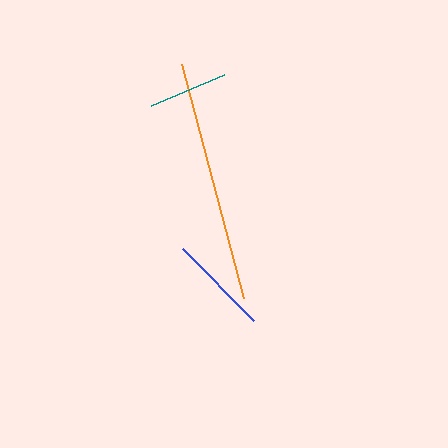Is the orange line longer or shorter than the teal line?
The orange line is longer than the teal line.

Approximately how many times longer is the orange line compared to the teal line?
The orange line is approximately 3.1 times the length of the teal line.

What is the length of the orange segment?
The orange segment is approximately 242 pixels long.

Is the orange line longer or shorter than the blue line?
The orange line is longer than the blue line.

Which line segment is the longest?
The orange line is the longest at approximately 242 pixels.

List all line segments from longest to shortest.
From longest to shortest: orange, blue, teal.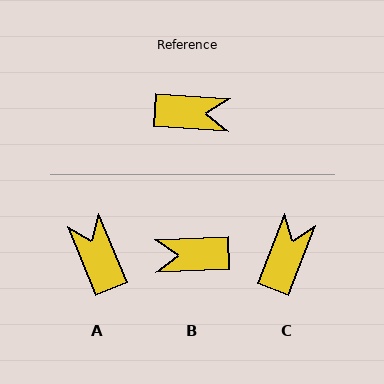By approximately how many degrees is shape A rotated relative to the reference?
Approximately 116 degrees counter-clockwise.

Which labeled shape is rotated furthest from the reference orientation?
B, about 174 degrees away.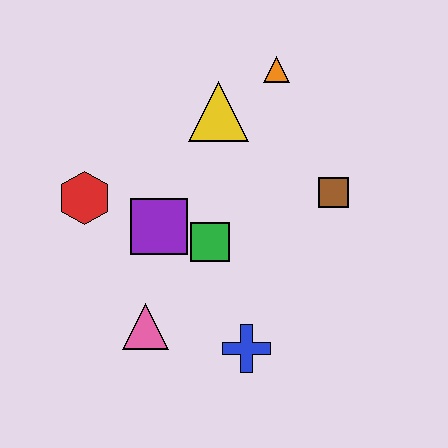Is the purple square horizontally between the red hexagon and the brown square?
Yes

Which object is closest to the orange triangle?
The yellow triangle is closest to the orange triangle.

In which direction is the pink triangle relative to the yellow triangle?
The pink triangle is below the yellow triangle.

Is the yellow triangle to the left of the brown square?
Yes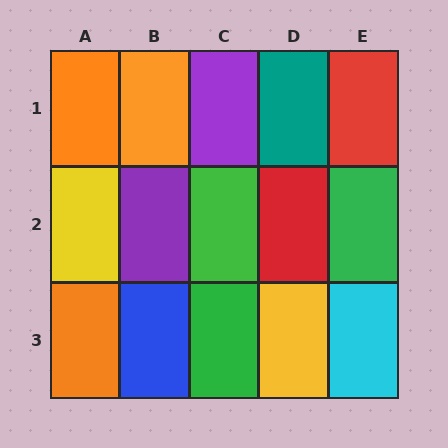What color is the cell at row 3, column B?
Blue.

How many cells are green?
3 cells are green.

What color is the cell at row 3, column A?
Orange.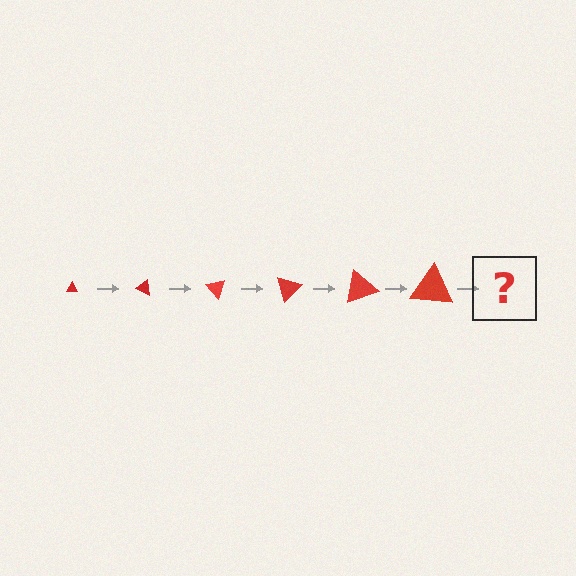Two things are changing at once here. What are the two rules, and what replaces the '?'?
The two rules are that the triangle grows larger each step and it rotates 25 degrees each step. The '?' should be a triangle, larger than the previous one and rotated 150 degrees from the start.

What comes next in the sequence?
The next element should be a triangle, larger than the previous one and rotated 150 degrees from the start.